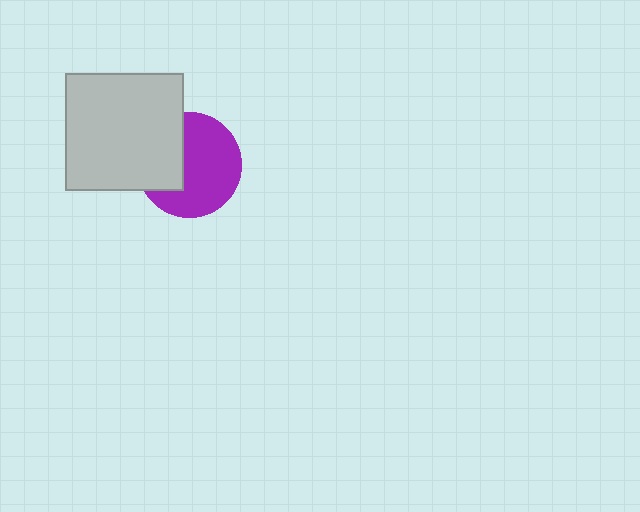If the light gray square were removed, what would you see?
You would see the complete purple circle.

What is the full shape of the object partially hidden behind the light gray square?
The partially hidden object is a purple circle.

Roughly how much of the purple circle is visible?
Most of it is visible (roughly 65%).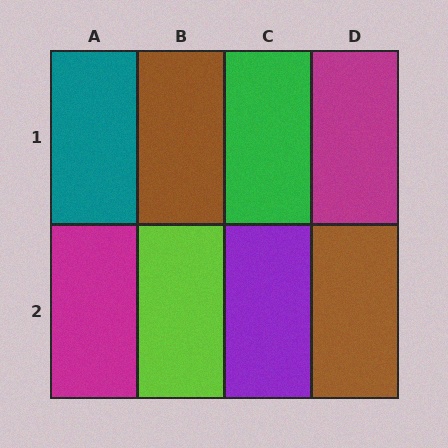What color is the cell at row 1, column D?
Magenta.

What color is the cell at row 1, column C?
Green.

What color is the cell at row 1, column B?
Brown.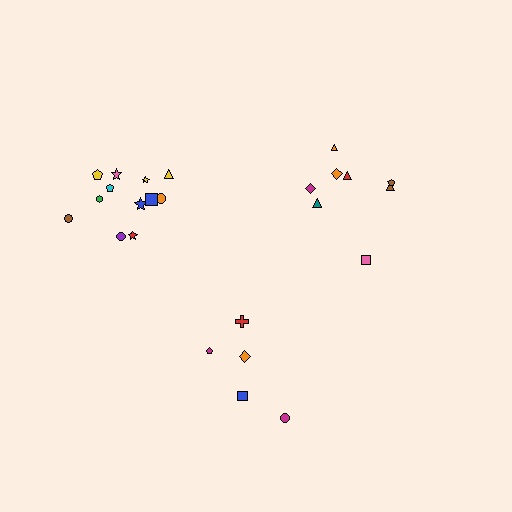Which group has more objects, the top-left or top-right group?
The top-left group.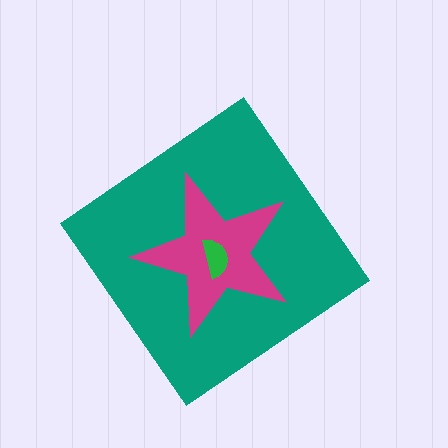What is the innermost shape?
The green semicircle.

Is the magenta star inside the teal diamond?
Yes.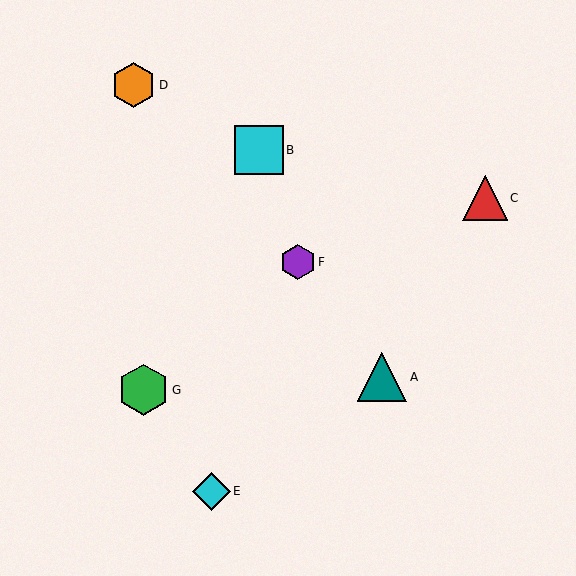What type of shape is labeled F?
Shape F is a purple hexagon.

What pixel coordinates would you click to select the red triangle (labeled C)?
Click at (485, 198) to select the red triangle C.